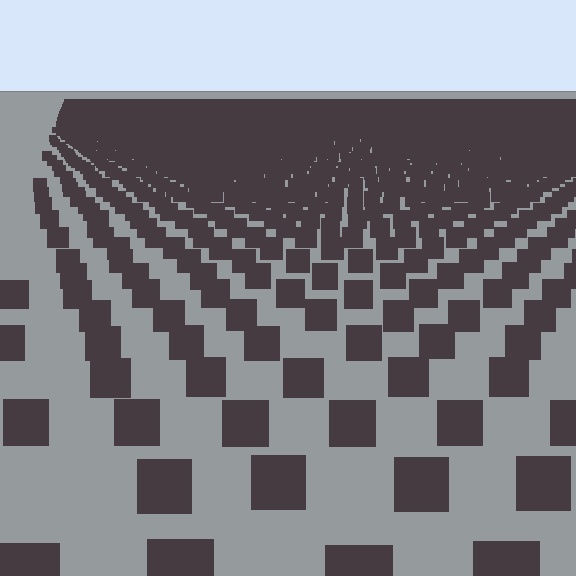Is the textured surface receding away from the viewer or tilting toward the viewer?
The surface is receding away from the viewer. Texture elements get smaller and denser toward the top.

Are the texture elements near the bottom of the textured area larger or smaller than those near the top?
Larger. Near the bottom, elements are closer to the viewer and appear at a bigger on-screen size.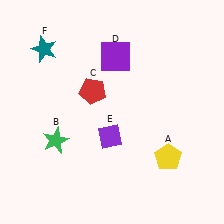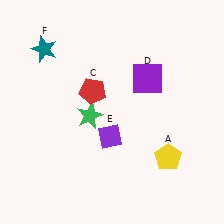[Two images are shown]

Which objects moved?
The objects that moved are: the green star (B), the purple square (D).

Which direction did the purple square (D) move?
The purple square (D) moved right.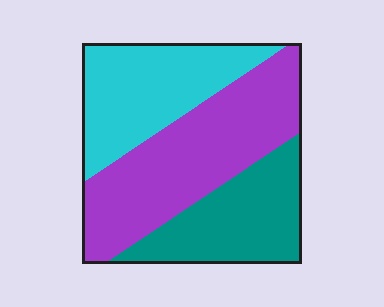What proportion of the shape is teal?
Teal takes up about one quarter (1/4) of the shape.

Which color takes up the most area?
Purple, at roughly 45%.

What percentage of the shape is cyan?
Cyan covers about 30% of the shape.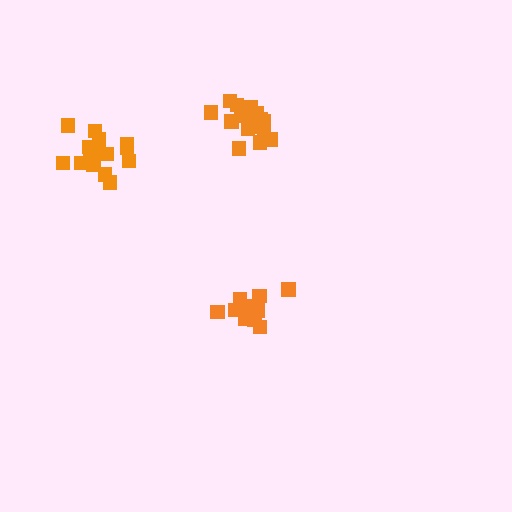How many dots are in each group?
Group 1: 12 dots, Group 2: 16 dots, Group 3: 16 dots (44 total).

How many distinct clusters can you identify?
There are 3 distinct clusters.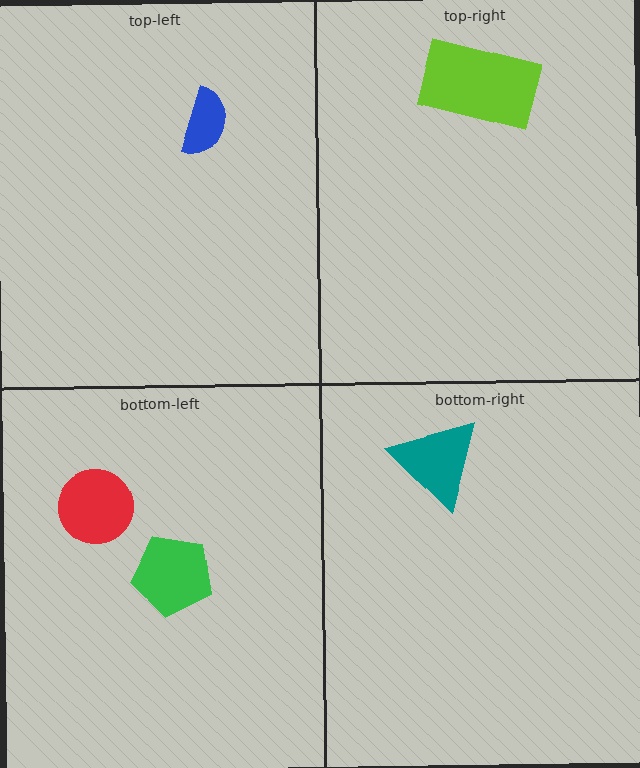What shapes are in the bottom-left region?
The green pentagon, the red circle.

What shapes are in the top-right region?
The lime rectangle.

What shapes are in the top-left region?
The blue semicircle.